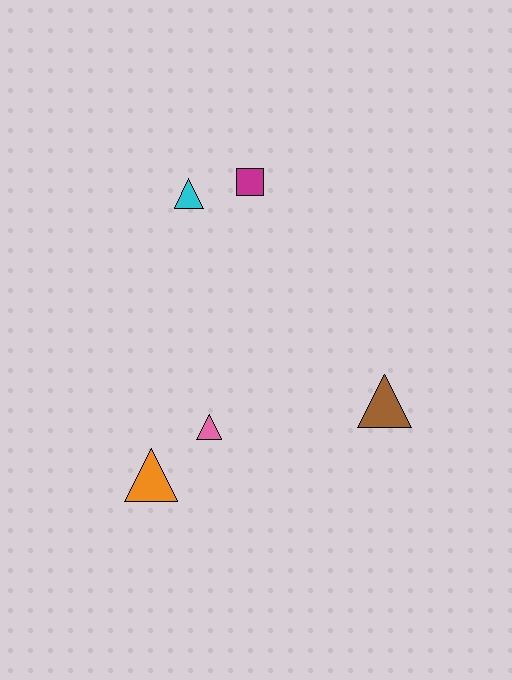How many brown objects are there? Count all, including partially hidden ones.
There is 1 brown object.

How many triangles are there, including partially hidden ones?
There are 4 triangles.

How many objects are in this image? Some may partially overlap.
There are 5 objects.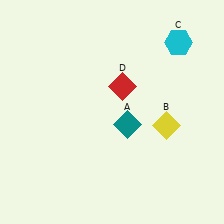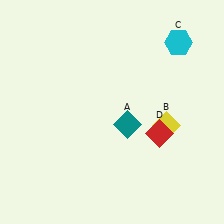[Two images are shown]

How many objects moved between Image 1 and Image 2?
1 object moved between the two images.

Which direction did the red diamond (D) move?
The red diamond (D) moved down.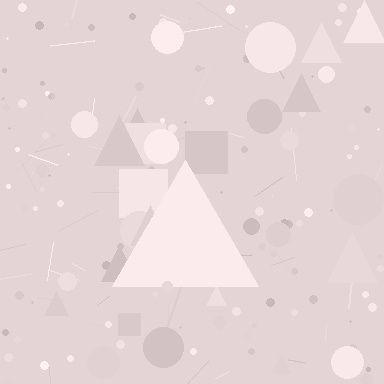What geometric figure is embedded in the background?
A triangle is embedded in the background.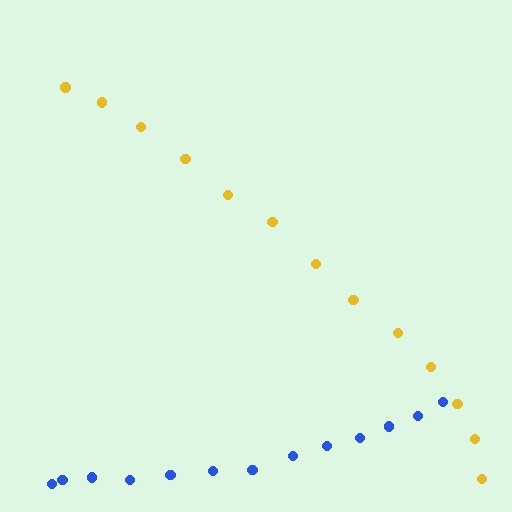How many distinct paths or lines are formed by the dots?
There are 2 distinct paths.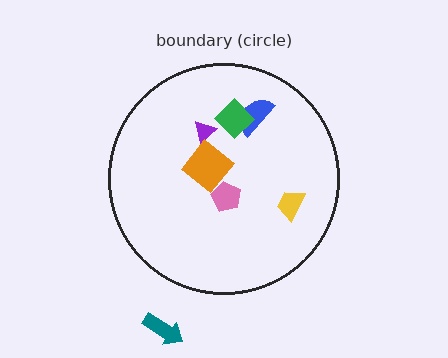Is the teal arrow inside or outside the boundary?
Outside.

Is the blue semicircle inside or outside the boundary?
Inside.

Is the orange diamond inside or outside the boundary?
Inside.